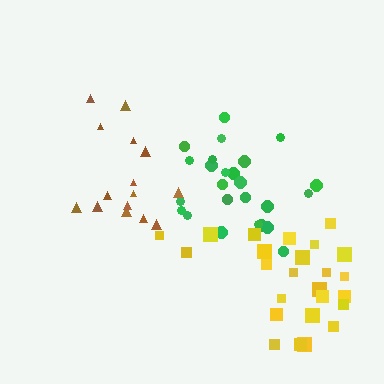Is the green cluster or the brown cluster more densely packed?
Green.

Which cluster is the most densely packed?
Green.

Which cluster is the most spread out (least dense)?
Brown.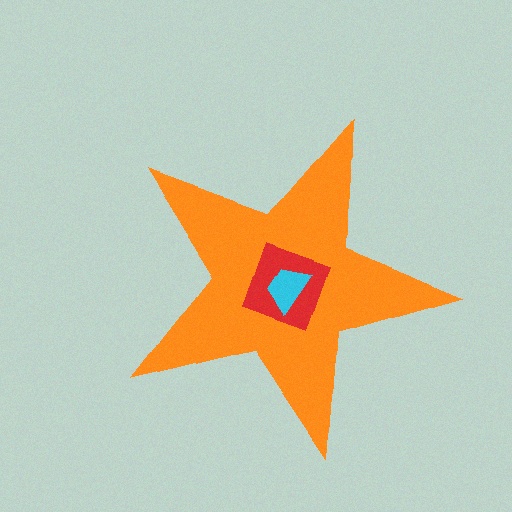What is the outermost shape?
The orange star.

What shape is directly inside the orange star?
The red diamond.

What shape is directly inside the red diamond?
The cyan trapezoid.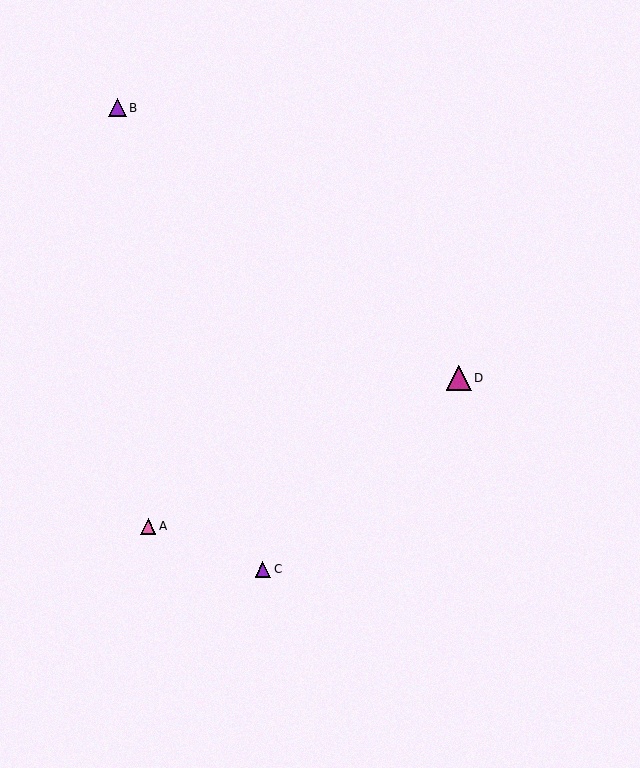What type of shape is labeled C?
Shape C is a purple triangle.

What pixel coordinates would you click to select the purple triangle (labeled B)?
Click at (117, 108) to select the purple triangle B.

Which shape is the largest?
The magenta triangle (labeled D) is the largest.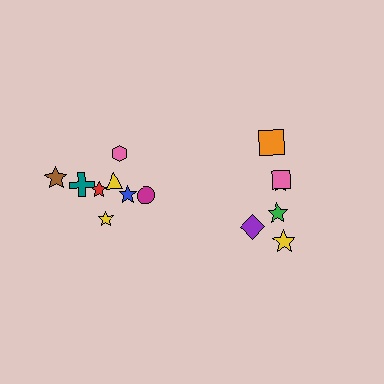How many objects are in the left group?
There are 8 objects.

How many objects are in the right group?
There are 6 objects.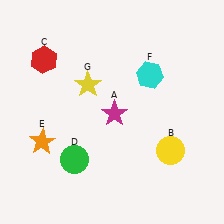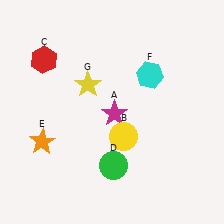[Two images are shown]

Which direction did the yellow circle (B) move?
The yellow circle (B) moved left.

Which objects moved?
The objects that moved are: the yellow circle (B), the green circle (D).